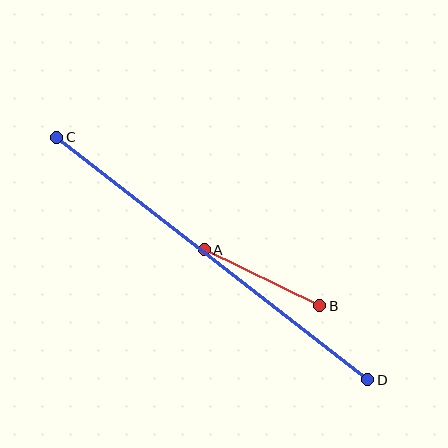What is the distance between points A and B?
The distance is approximately 129 pixels.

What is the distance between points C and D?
The distance is approximately 395 pixels.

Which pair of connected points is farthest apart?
Points C and D are farthest apart.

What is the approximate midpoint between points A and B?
The midpoint is at approximately (262, 278) pixels.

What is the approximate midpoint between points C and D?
The midpoint is at approximately (212, 259) pixels.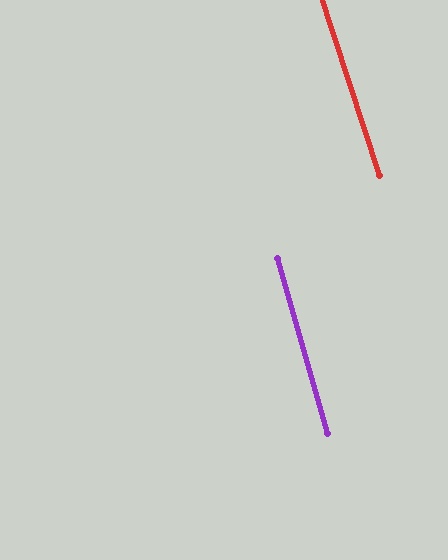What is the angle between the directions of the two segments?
Approximately 2 degrees.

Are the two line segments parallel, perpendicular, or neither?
Parallel — their directions differ by only 1.8°.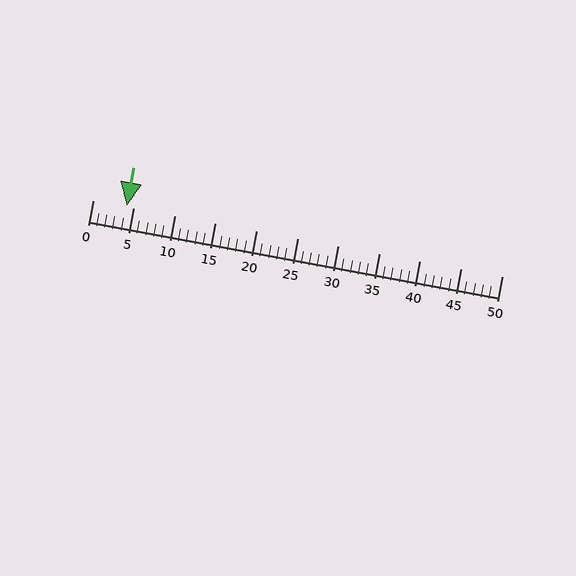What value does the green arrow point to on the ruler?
The green arrow points to approximately 4.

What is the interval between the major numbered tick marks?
The major tick marks are spaced 5 units apart.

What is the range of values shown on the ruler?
The ruler shows values from 0 to 50.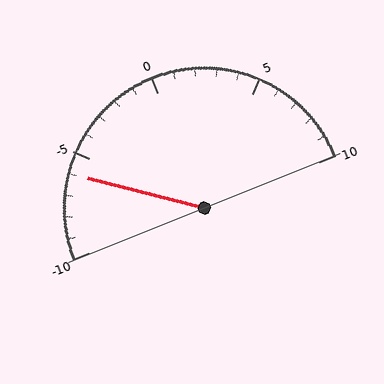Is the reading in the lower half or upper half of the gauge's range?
The reading is in the lower half of the range (-10 to 10).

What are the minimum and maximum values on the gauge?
The gauge ranges from -10 to 10.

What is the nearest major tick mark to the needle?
The nearest major tick mark is -5.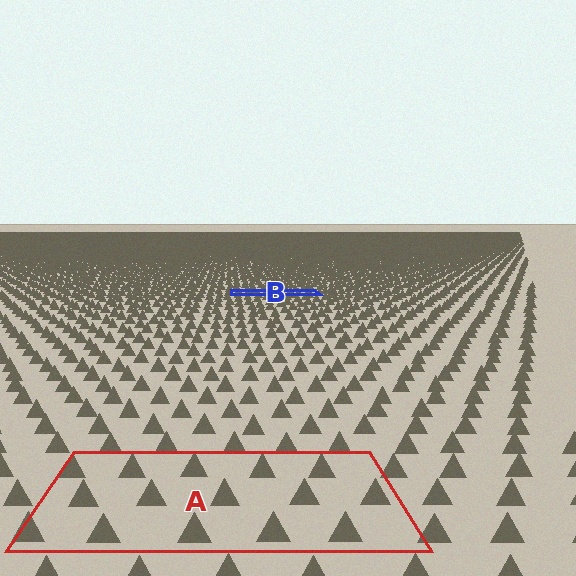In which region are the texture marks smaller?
The texture marks are smaller in region B, because it is farther away.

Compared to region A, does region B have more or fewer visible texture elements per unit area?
Region B has more texture elements per unit area — they are packed more densely because it is farther away.